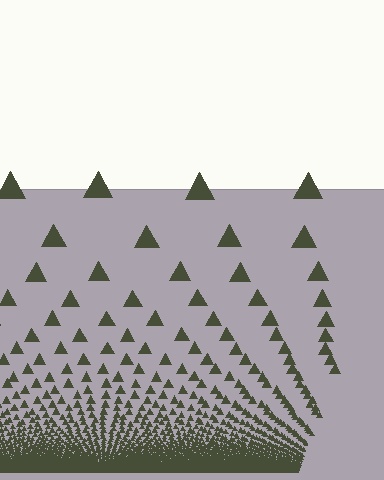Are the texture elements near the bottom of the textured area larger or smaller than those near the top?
Smaller. The gradient is inverted — elements near the bottom are smaller and denser.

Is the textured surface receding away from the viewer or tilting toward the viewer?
The surface appears to tilt toward the viewer. Texture elements get larger and sparser toward the top.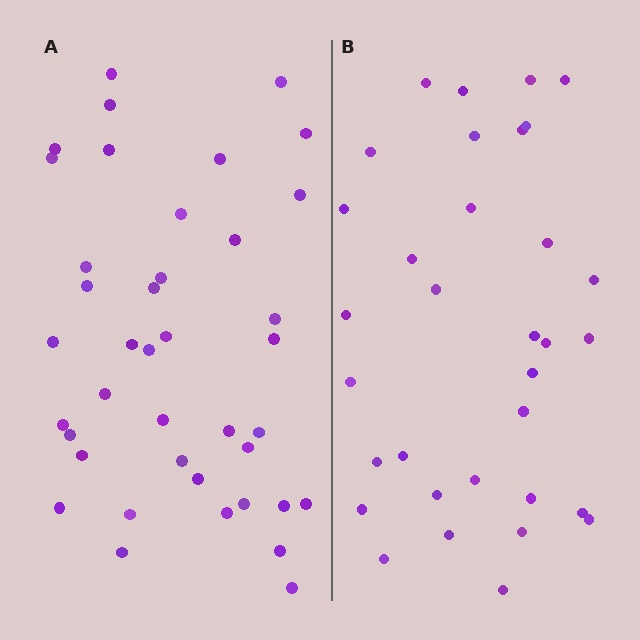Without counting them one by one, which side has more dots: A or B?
Region A (the left region) has more dots.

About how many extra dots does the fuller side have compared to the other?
Region A has roughly 8 or so more dots than region B.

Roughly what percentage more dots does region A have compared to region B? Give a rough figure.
About 20% more.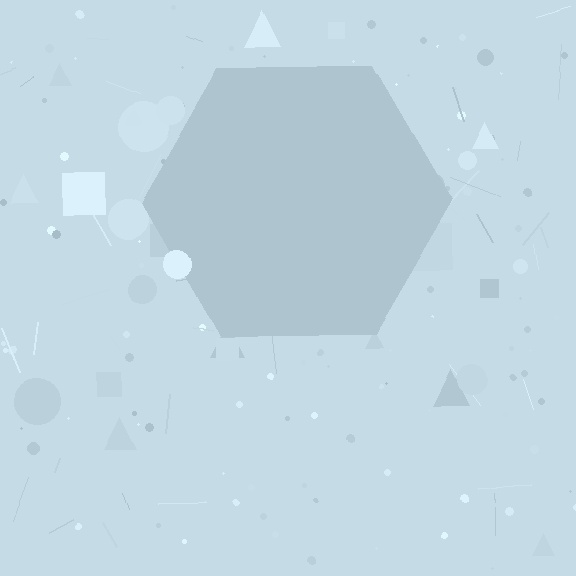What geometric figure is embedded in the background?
A hexagon is embedded in the background.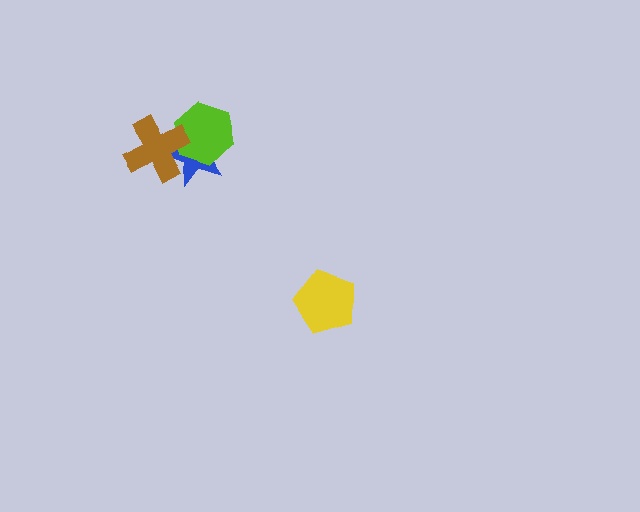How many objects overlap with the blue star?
2 objects overlap with the blue star.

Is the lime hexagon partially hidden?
Yes, it is partially covered by another shape.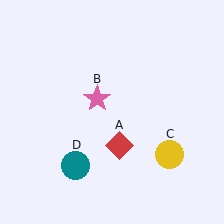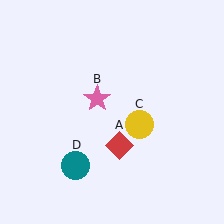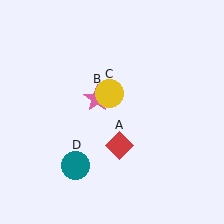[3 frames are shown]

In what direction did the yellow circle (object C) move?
The yellow circle (object C) moved up and to the left.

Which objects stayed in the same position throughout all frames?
Red diamond (object A) and pink star (object B) and teal circle (object D) remained stationary.